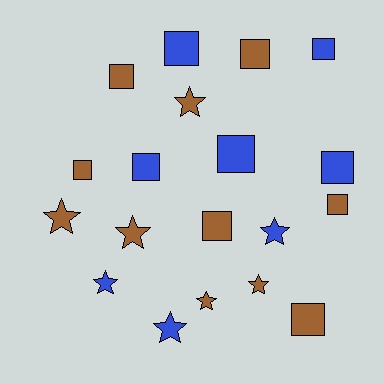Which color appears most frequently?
Brown, with 11 objects.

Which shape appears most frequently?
Square, with 11 objects.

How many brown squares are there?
There are 6 brown squares.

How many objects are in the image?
There are 19 objects.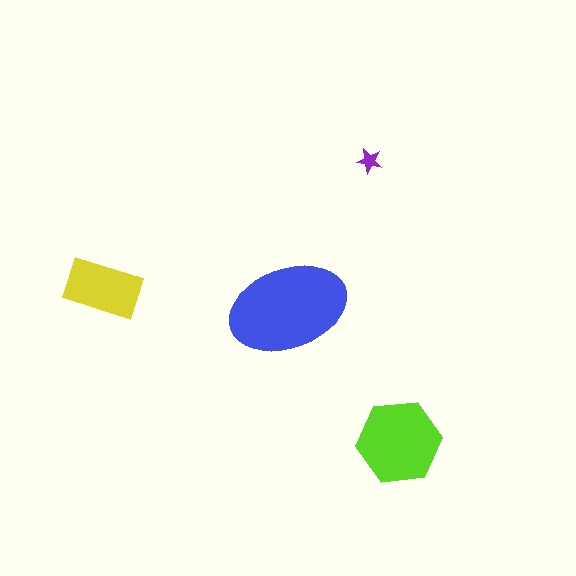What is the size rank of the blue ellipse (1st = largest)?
1st.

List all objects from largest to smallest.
The blue ellipse, the lime hexagon, the yellow rectangle, the purple star.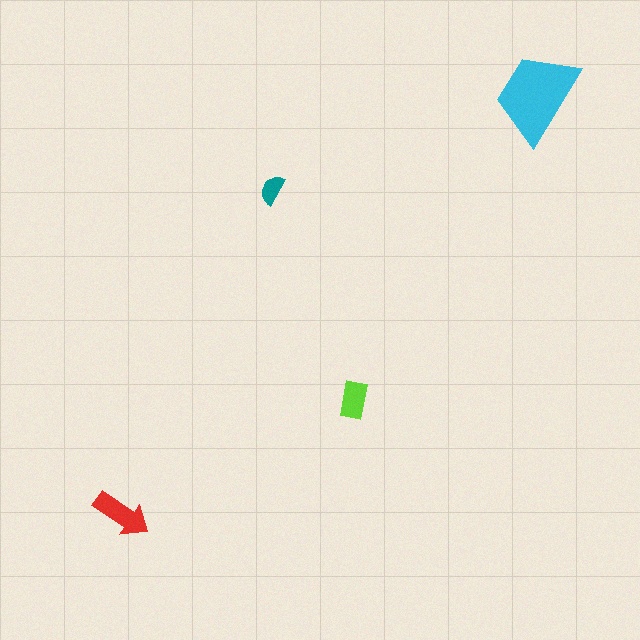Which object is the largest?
The cyan trapezoid.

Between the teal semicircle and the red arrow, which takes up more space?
The red arrow.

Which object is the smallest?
The teal semicircle.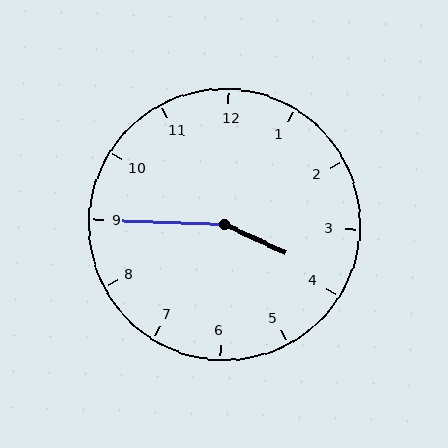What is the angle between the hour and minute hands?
Approximately 158 degrees.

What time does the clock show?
3:45.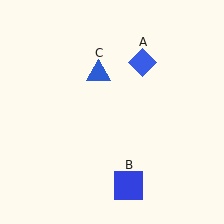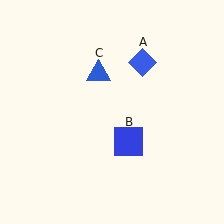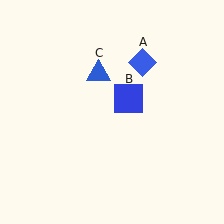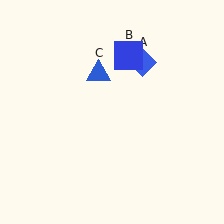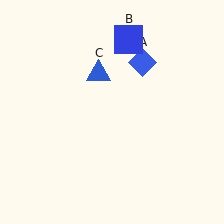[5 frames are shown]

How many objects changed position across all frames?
1 object changed position: blue square (object B).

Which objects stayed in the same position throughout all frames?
Blue diamond (object A) and blue triangle (object C) remained stationary.